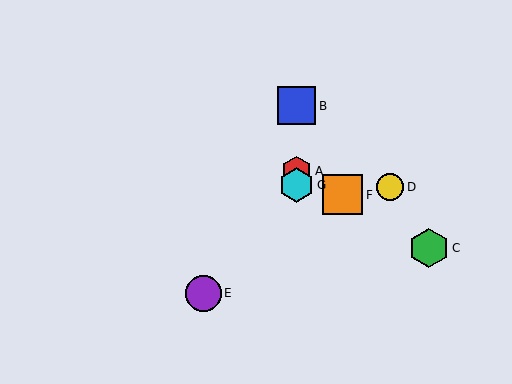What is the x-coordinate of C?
Object C is at x≈429.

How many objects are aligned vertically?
3 objects (A, B, G) are aligned vertically.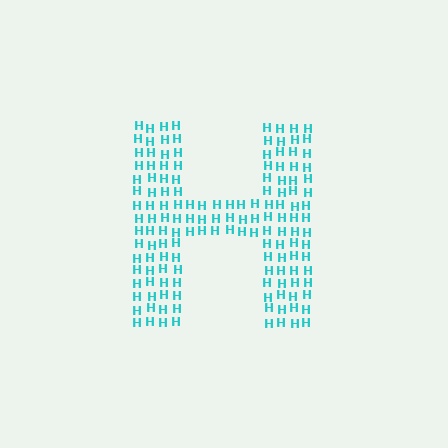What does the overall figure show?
The overall figure shows the letter H.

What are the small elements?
The small elements are letter H's.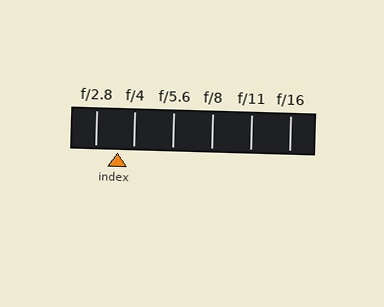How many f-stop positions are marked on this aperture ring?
There are 6 f-stop positions marked.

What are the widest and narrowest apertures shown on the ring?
The widest aperture shown is f/2.8 and the narrowest is f/16.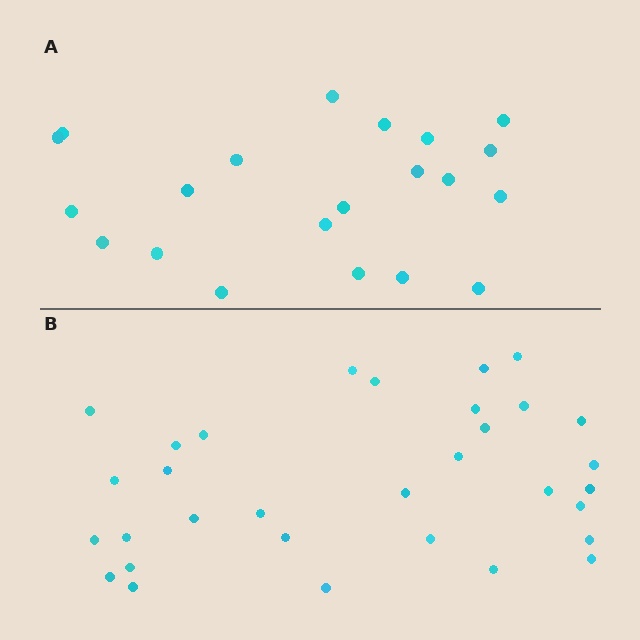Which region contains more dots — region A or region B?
Region B (the bottom region) has more dots.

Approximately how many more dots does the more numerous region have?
Region B has roughly 12 or so more dots than region A.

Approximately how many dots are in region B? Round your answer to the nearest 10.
About 30 dots. (The exact count is 32, which rounds to 30.)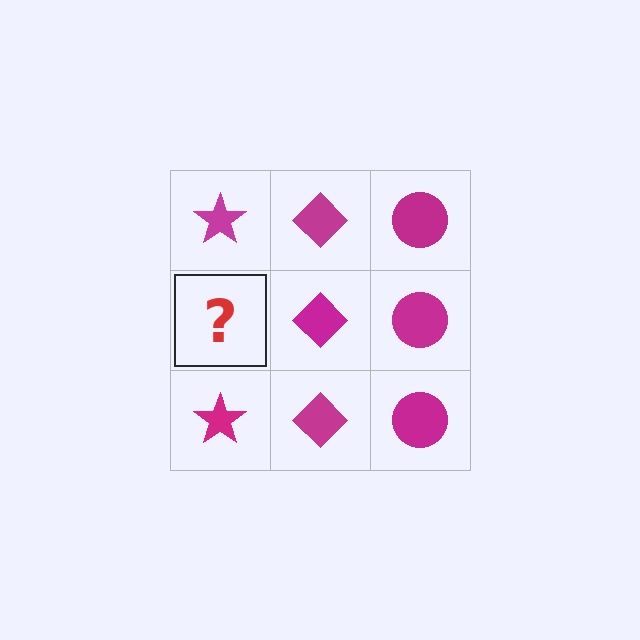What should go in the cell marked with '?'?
The missing cell should contain a magenta star.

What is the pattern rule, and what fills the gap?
The rule is that each column has a consistent shape. The gap should be filled with a magenta star.